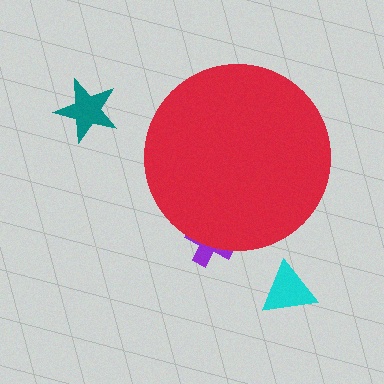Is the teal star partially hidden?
No, the teal star is fully visible.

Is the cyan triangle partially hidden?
No, the cyan triangle is fully visible.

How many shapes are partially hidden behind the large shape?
1 shape is partially hidden.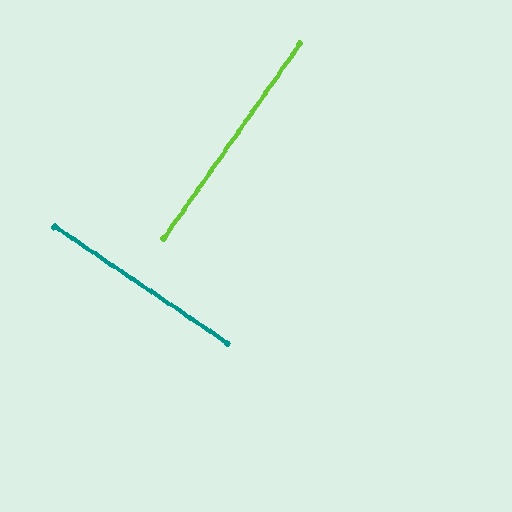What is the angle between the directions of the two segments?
Approximately 89 degrees.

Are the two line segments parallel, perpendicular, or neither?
Perpendicular — they meet at approximately 89°.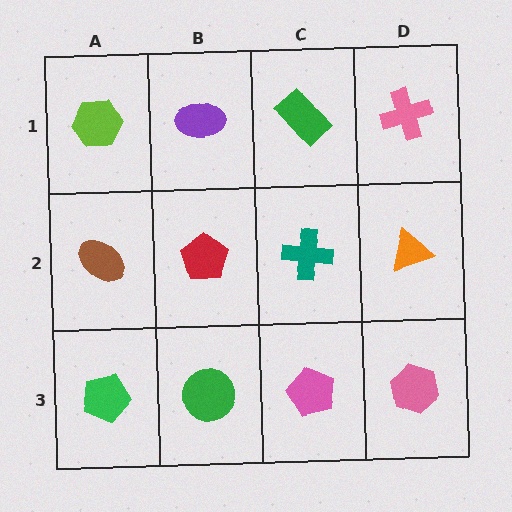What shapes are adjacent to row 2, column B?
A purple ellipse (row 1, column B), a green circle (row 3, column B), a brown ellipse (row 2, column A), a teal cross (row 2, column C).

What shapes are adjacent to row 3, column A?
A brown ellipse (row 2, column A), a green circle (row 3, column B).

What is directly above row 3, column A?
A brown ellipse.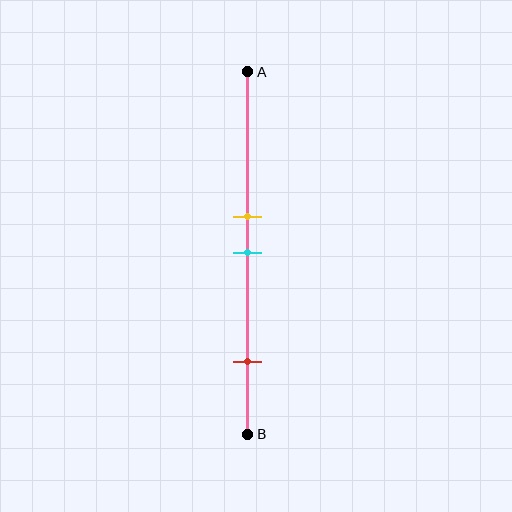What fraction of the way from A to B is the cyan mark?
The cyan mark is approximately 50% (0.5) of the way from A to B.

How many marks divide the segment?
There are 3 marks dividing the segment.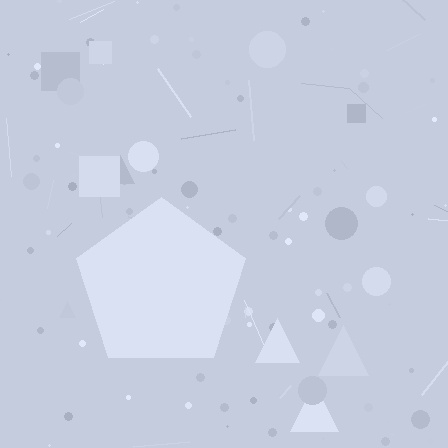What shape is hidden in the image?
A pentagon is hidden in the image.